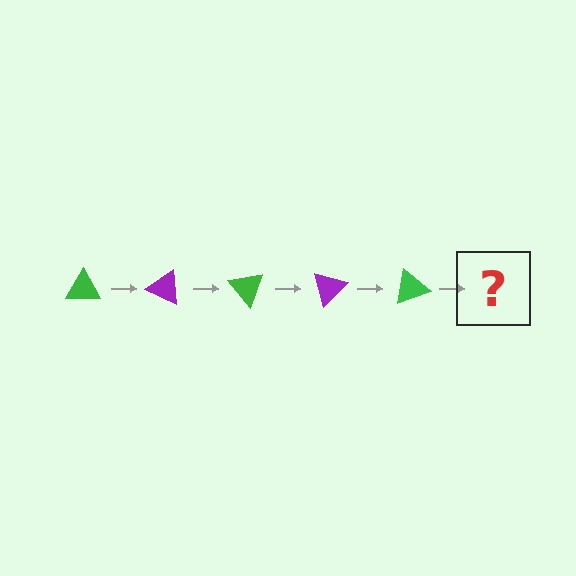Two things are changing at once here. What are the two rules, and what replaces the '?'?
The two rules are that it rotates 25 degrees each step and the color cycles through green and purple. The '?' should be a purple triangle, rotated 125 degrees from the start.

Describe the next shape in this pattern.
It should be a purple triangle, rotated 125 degrees from the start.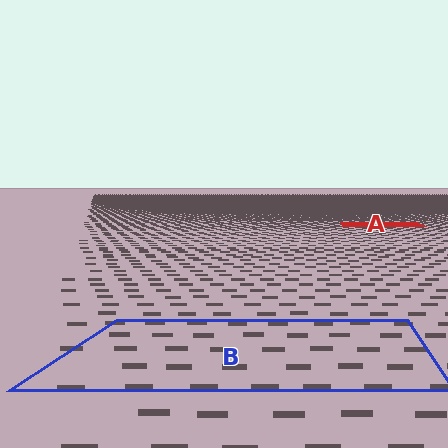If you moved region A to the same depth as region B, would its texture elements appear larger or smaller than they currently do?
They would appear larger. At a closer depth, the same texture elements are projected at a bigger on-screen size.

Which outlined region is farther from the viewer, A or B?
Region A is farther from the viewer — the texture elements inside it appear smaller and more densely packed.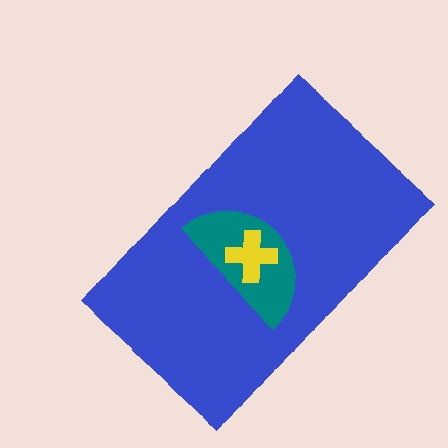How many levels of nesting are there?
3.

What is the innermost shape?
The yellow cross.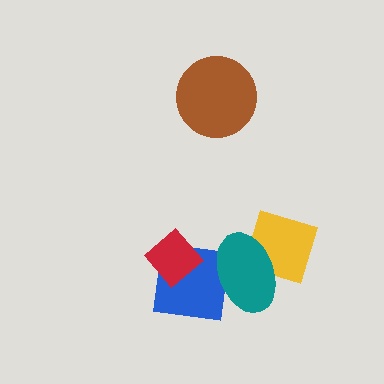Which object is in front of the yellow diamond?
The teal ellipse is in front of the yellow diamond.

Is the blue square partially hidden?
Yes, it is partially covered by another shape.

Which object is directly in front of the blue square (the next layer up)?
The teal ellipse is directly in front of the blue square.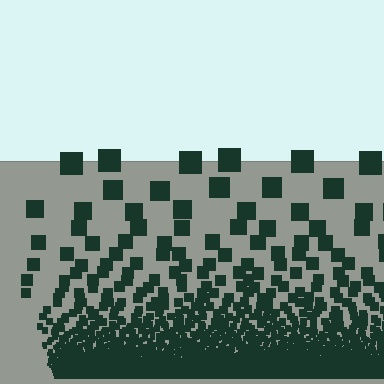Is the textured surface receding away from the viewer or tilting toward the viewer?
The surface appears to tilt toward the viewer. Texture elements get larger and sparser toward the top.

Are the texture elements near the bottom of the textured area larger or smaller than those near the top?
Smaller. The gradient is inverted — elements near the bottom are smaller and denser.